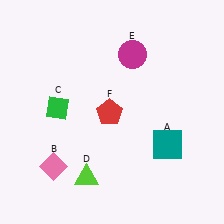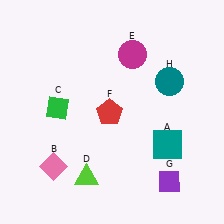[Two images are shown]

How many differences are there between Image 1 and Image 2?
There are 2 differences between the two images.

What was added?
A purple diamond (G), a teal circle (H) were added in Image 2.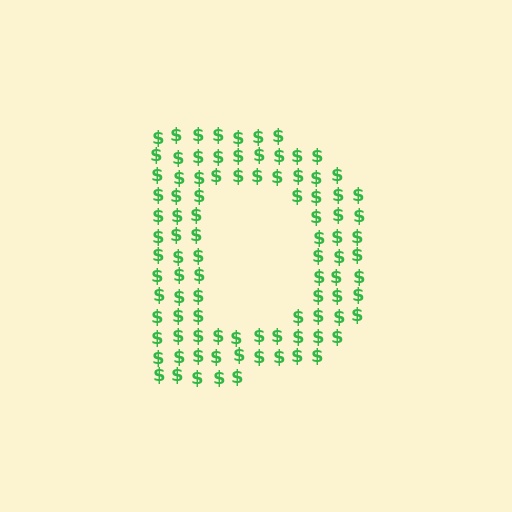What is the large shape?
The large shape is the letter D.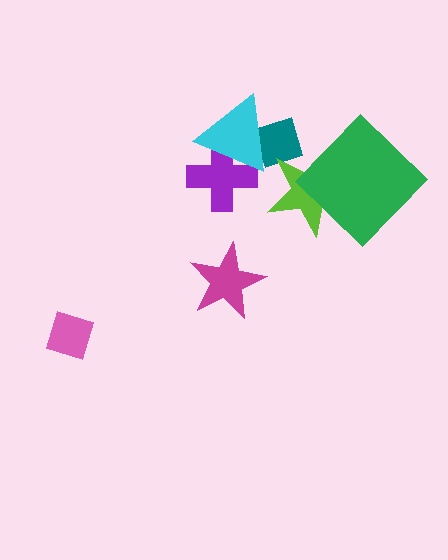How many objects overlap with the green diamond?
1 object overlaps with the green diamond.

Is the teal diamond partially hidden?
Yes, it is partially covered by another shape.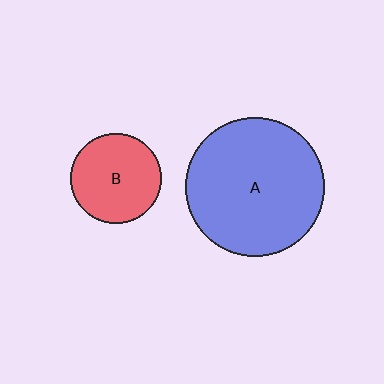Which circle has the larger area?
Circle A (blue).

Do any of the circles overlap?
No, none of the circles overlap.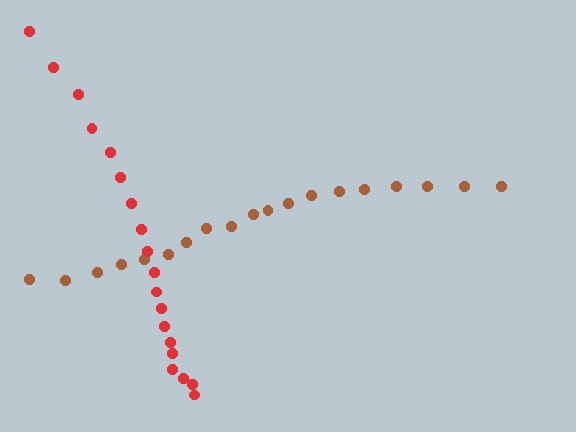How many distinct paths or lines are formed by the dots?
There are 2 distinct paths.